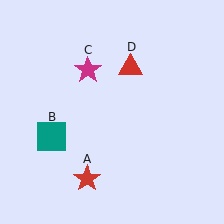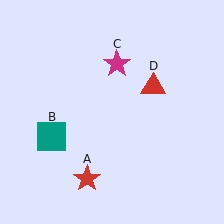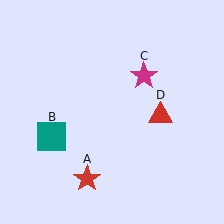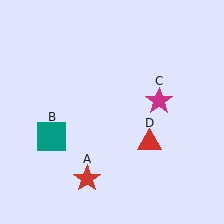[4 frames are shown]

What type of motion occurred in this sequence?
The magenta star (object C), red triangle (object D) rotated clockwise around the center of the scene.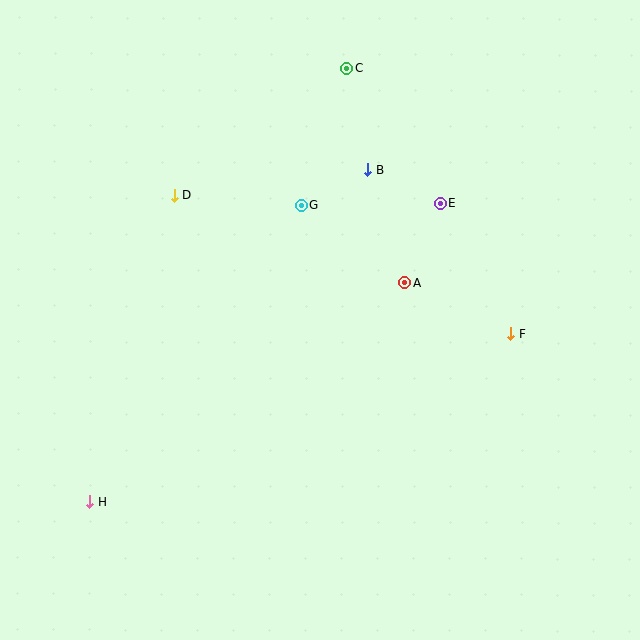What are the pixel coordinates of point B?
Point B is at (368, 170).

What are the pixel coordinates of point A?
Point A is at (405, 283).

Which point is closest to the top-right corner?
Point E is closest to the top-right corner.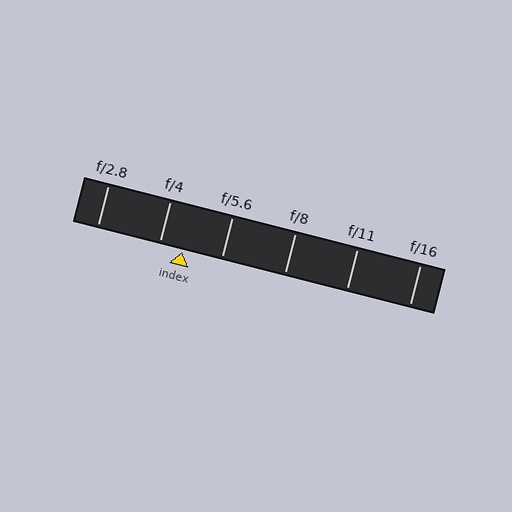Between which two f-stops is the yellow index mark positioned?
The index mark is between f/4 and f/5.6.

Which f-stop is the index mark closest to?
The index mark is closest to f/4.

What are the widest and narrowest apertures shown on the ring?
The widest aperture shown is f/2.8 and the narrowest is f/16.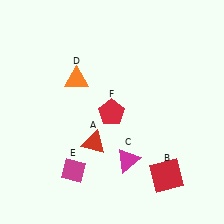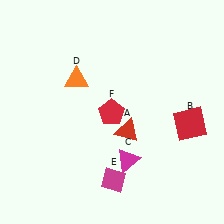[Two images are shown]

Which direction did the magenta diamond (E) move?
The magenta diamond (E) moved right.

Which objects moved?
The objects that moved are: the red triangle (A), the red square (B), the magenta diamond (E).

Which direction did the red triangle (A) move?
The red triangle (A) moved right.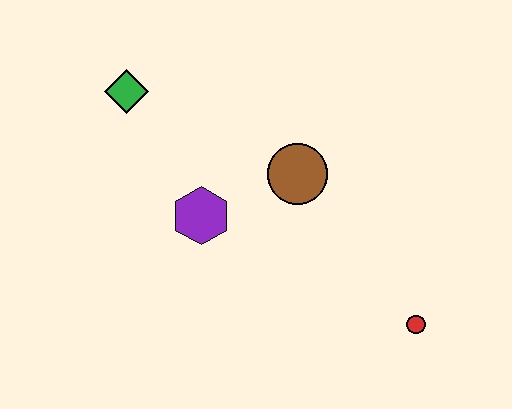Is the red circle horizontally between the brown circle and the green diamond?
No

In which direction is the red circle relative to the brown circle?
The red circle is below the brown circle.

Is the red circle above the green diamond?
No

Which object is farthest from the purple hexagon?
The red circle is farthest from the purple hexagon.